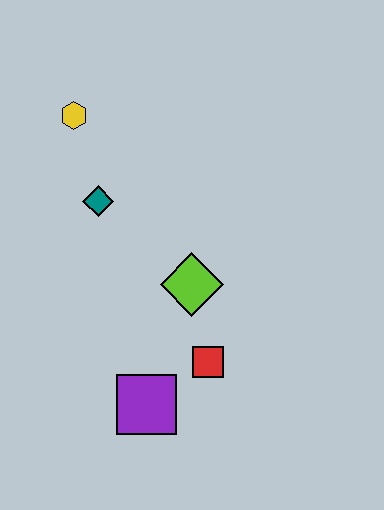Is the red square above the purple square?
Yes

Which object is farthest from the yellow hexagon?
The purple square is farthest from the yellow hexagon.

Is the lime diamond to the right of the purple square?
Yes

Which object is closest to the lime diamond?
The red square is closest to the lime diamond.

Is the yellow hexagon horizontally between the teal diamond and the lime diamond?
No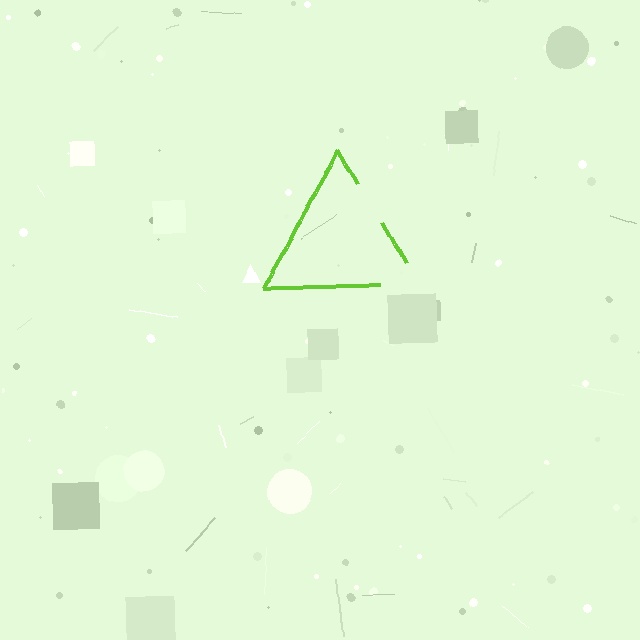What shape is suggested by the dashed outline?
The dashed outline suggests a triangle.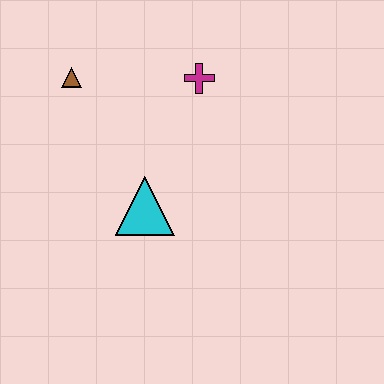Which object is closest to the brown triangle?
The magenta cross is closest to the brown triangle.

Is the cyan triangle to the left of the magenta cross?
Yes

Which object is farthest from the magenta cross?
The cyan triangle is farthest from the magenta cross.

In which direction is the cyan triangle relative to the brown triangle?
The cyan triangle is below the brown triangle.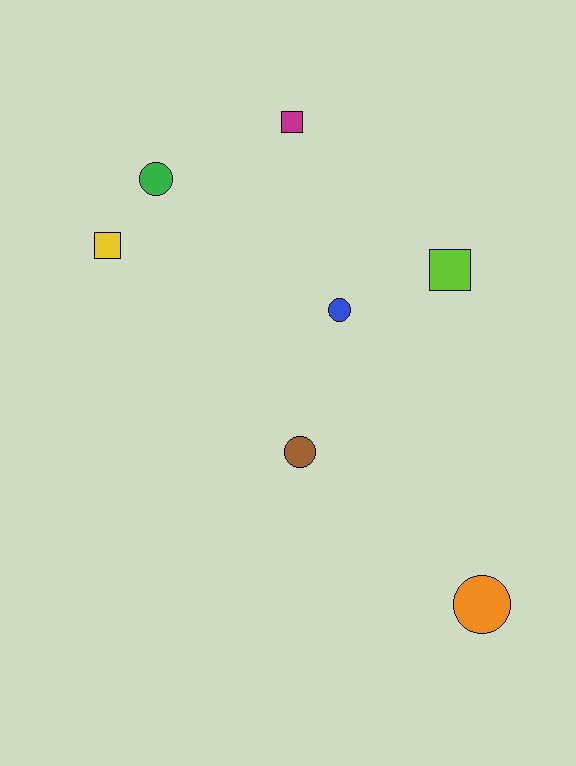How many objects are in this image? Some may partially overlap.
There are 7 objects.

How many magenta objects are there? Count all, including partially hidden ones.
There is 1 magenta object.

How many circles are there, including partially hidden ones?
There are 4 circles.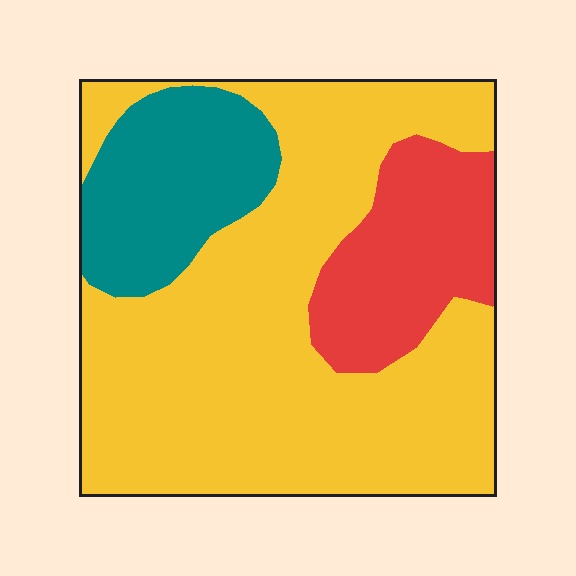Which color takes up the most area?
Yellow, at roughly 65%.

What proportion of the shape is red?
Red takes up about one sixth (1/6) of the shape.